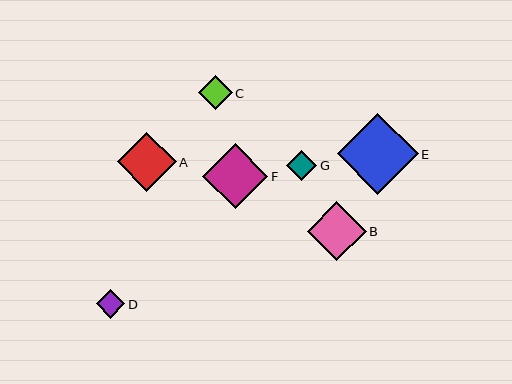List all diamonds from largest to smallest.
From largest to smallest: E, F, B, A, C, G, D.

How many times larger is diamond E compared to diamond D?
Diamond E is approximately 2.9 times the size of diamond D.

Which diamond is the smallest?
Diamond D is the smallest with a size of approximately 28 pixels.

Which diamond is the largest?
Diamond E is the largest with a size of approximately 81 pixels.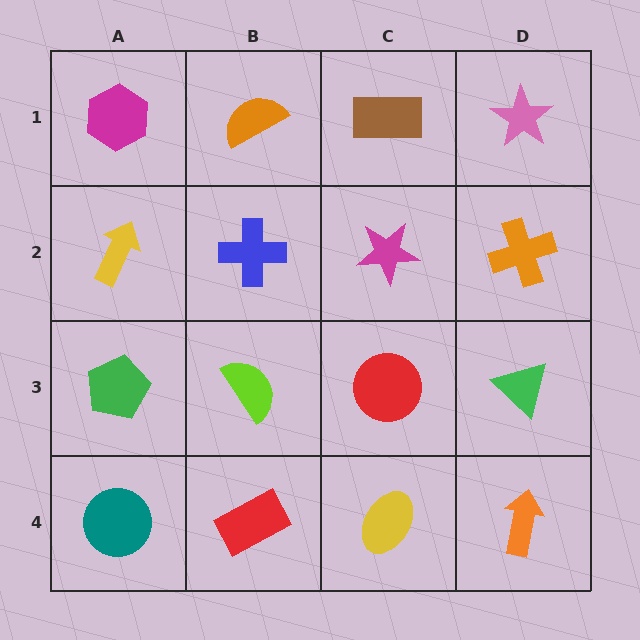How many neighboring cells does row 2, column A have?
3.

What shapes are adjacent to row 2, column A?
A magenta hexagon (row 1, column A), a green pentagon (row 3, column A), a blue cross (row 2, column B).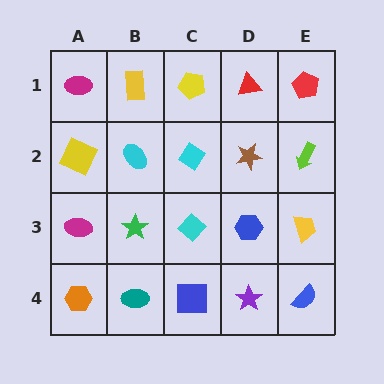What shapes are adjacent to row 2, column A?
A magenta ellipse (row 1, column A), a magenta ellipse (row 3, column A), a cyan ellipse (row 2, column B).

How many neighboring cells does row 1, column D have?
3.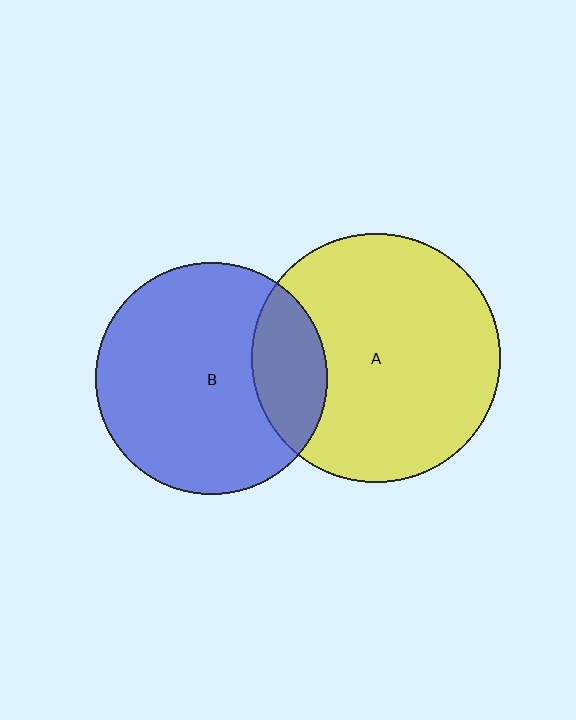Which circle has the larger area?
Circle A (yellow).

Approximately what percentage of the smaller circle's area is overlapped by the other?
Approximately 20%.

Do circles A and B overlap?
Yes.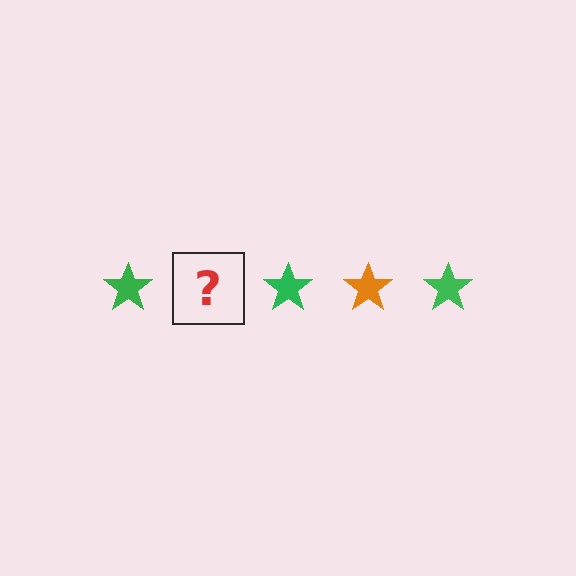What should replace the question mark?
The question mark should be replaced with an orange star.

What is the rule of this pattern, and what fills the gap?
The rule is that the pattern cycles through green, orange stars. The gap should be filled with an orange star.